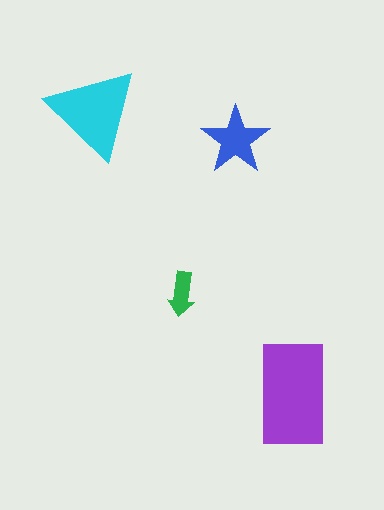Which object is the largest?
The purple rectangle.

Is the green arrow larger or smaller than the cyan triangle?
Smaller.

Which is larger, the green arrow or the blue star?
The blue star.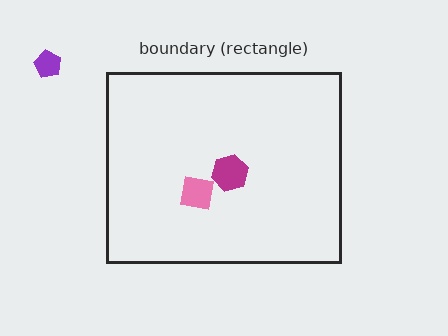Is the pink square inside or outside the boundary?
Inside.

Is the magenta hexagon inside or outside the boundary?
Inside.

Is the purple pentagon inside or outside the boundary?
Outside.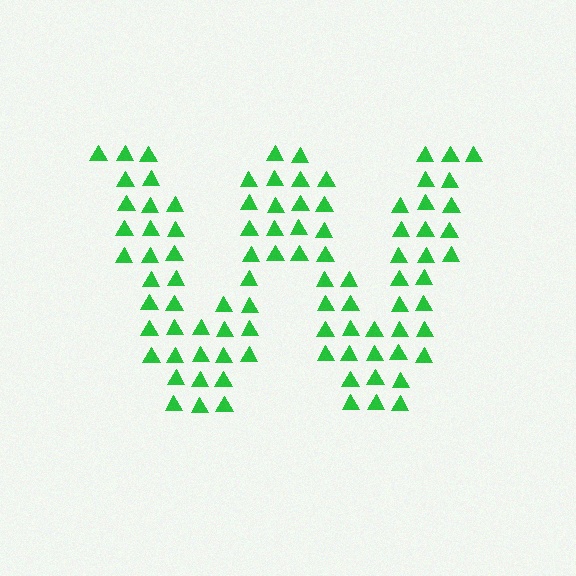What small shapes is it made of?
It is made of small triangles.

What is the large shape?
The large shape is the letter W.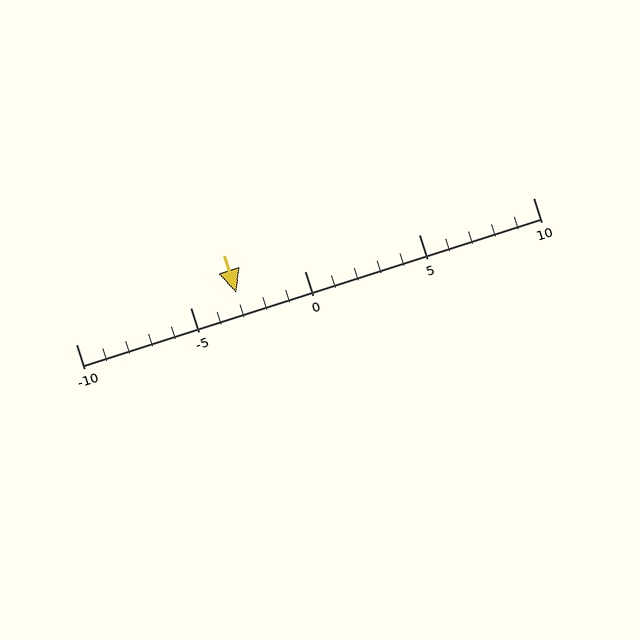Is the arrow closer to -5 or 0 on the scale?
The arrow is closer to -5.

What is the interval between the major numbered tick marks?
The major tick marks are spaced 5 units apart.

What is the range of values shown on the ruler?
The ruler shows values from -10 to 10.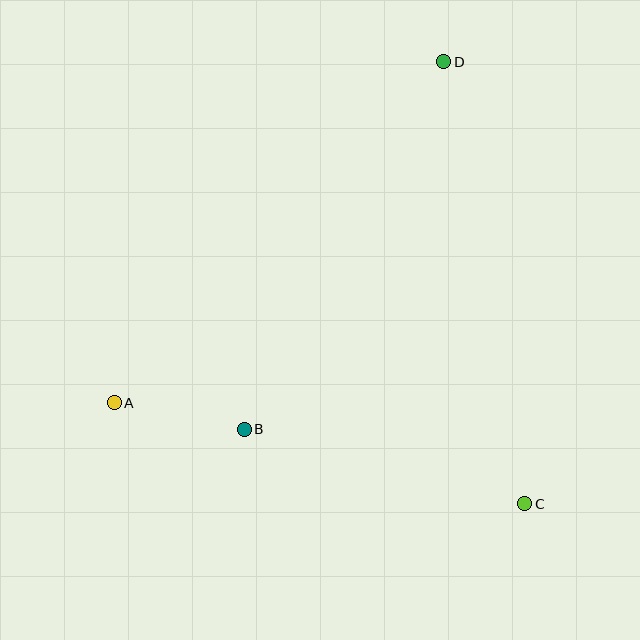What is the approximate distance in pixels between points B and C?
The distance between B and C is approximately 290 pixels.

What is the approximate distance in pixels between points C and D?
The distance between C and D is approximately 449 pixels.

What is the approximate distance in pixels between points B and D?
The distance between B and D is approximately 418 pixels.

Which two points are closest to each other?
Points A and B are closest to each other.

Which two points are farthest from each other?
Points A and D are farthest from each other.